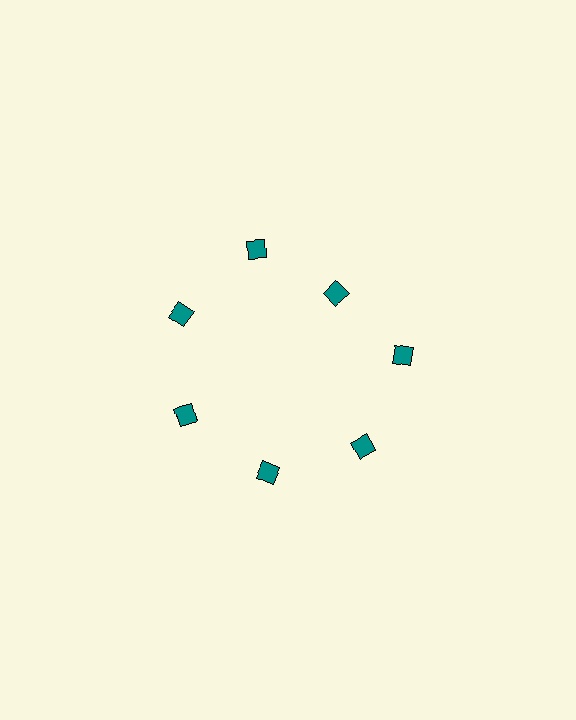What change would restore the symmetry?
The symmetry would be restored by moving it outward, back onto the ring so that all 7 squares sit at equal angles and equal distance from the center.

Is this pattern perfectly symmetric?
No. The 7 teal squares are arranged in a ring, but one element near the 1 o'clock position is pulled inward toward the center, breaking the 7-fold rotational symmetry.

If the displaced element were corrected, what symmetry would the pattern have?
It would have 7-fold rotational symmetry — the pattern would map onto itself every 51 degrees.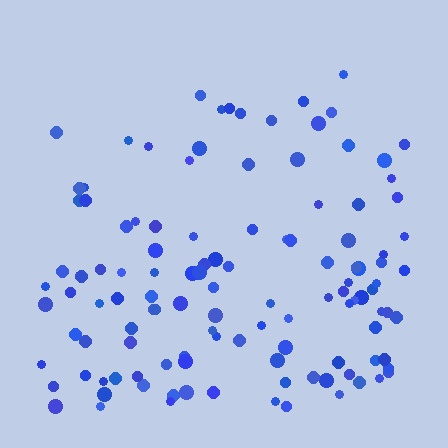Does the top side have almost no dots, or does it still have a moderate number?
Still a moderate number, just noticeably fewer than the bottom.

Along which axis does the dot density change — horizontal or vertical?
Vertical.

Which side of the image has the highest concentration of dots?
The bottom.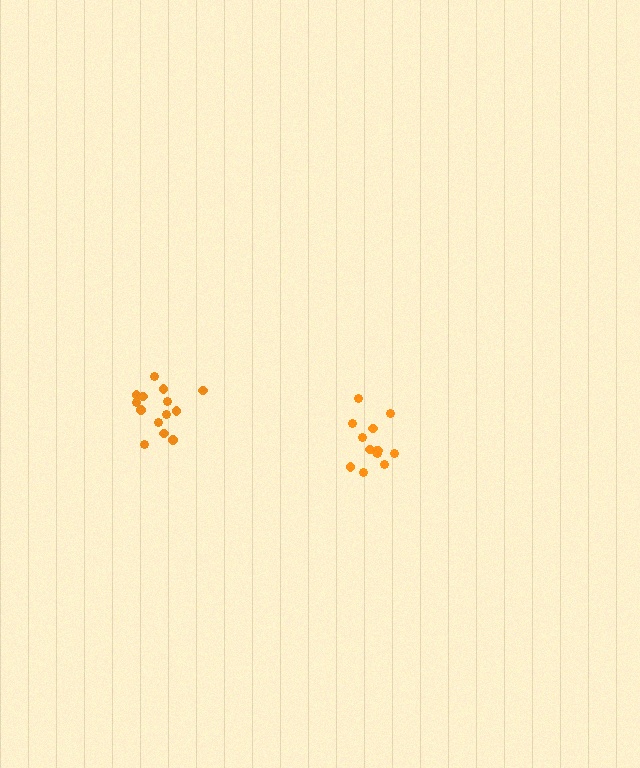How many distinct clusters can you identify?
There are 2 distinct clusters.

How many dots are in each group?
Group 1: 14 dots, Group 2: 14 dots (28 total).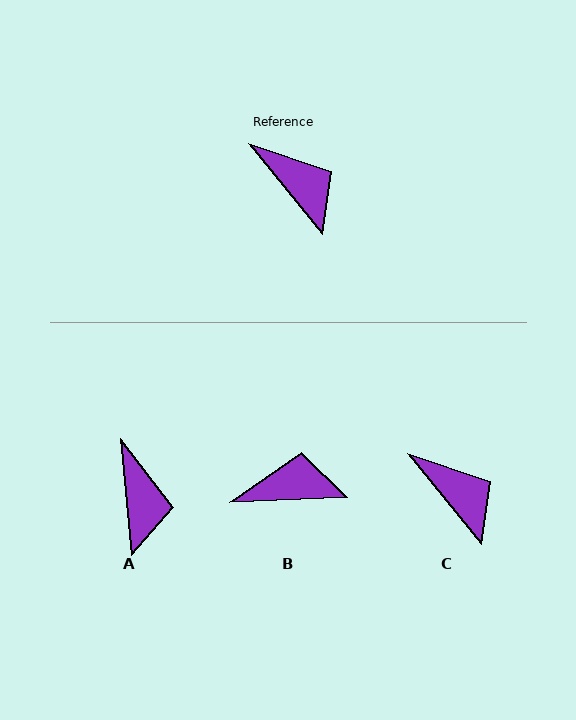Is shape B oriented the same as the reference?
No, it is off by about 53 degrees.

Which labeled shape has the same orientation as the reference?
C.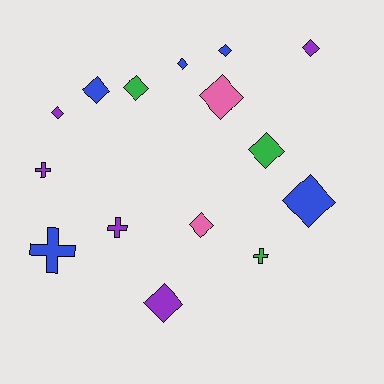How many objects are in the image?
There are 15 objects.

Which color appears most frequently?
Blue, with 5 objects.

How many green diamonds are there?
There are 2 green diamonds.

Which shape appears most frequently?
Diamond, with 11 objects.